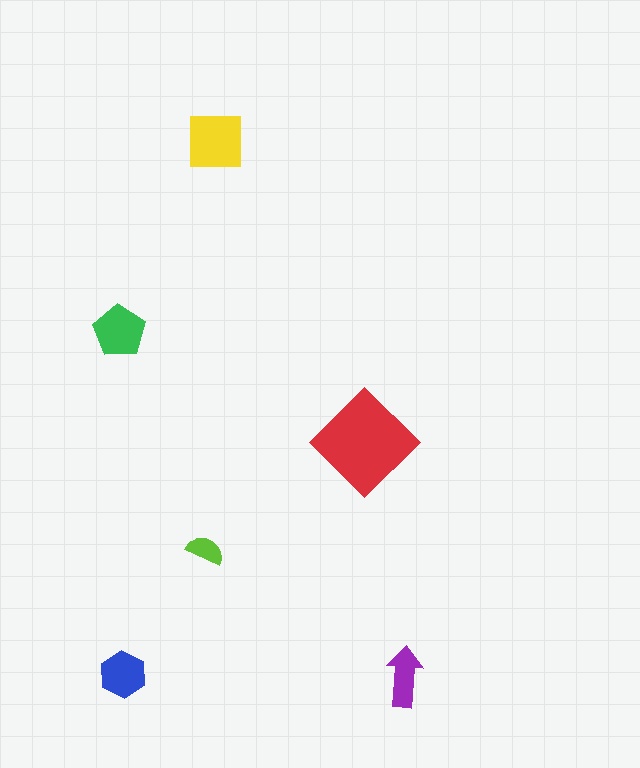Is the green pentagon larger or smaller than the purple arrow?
Larger.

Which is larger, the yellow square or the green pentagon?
The yellow square.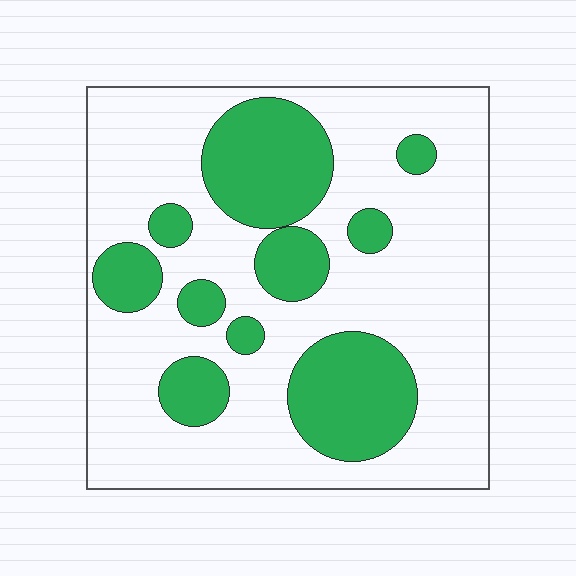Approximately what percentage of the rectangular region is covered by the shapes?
Approximately 30%.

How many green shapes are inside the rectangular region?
10.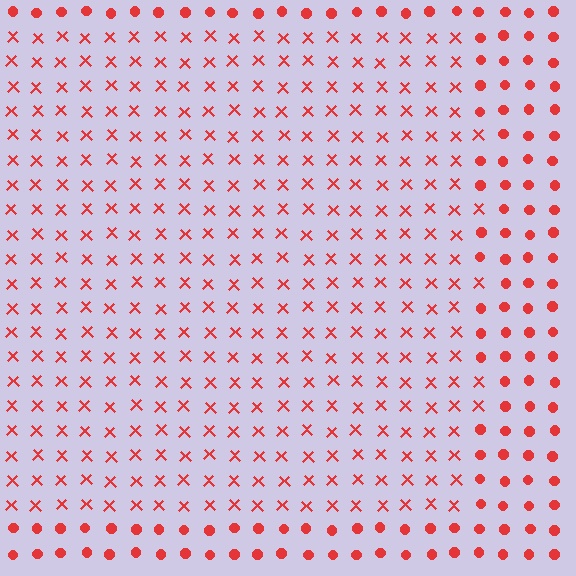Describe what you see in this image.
The image is filled with small red elements arranged in a uniform grid. A rectangle-shaped region contains X marks, while the surrounding area contains circles. The boundary is defined purely by the change in element shape.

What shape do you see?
I see a rectangle.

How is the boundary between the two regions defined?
The boundary is defined by a change in element shape: X marks inside vs. circles outside. All elements share the same color and spacing.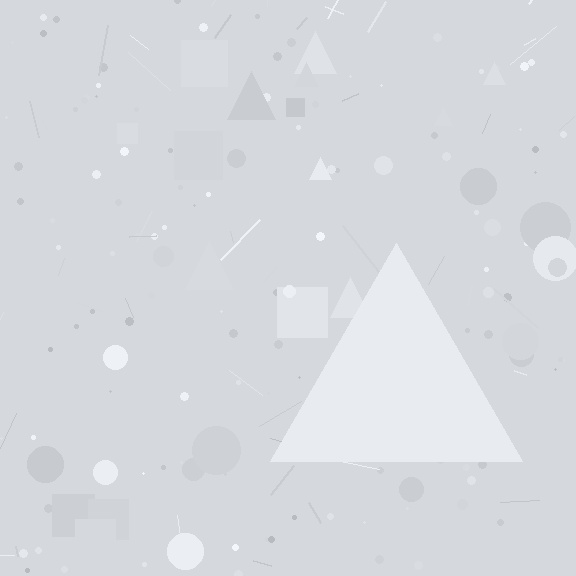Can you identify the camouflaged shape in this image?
The camouflaged shape is a triangle.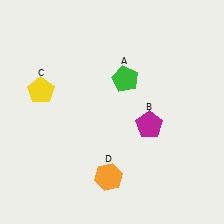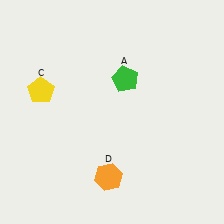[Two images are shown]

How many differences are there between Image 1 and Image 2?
There is 1 difference between the two images.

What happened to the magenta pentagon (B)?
The magenta pentagon (B) was removed in Image 2. It was in the bottom-right area of Image 1.